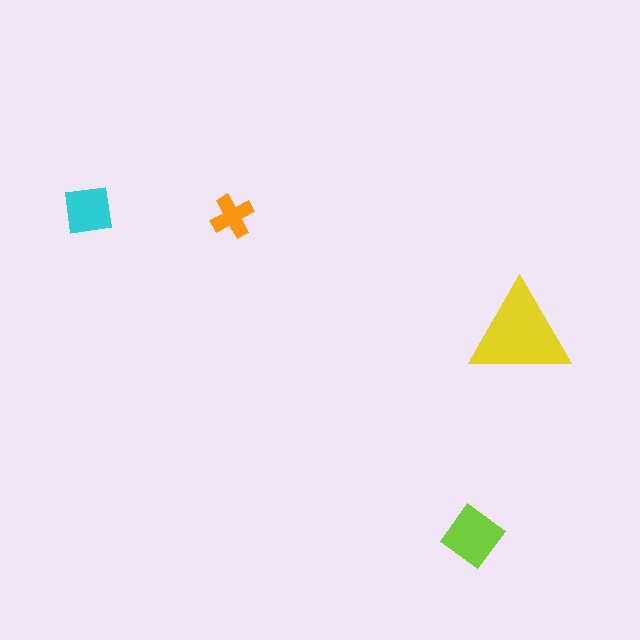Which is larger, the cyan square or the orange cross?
The cyan square.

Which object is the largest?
The yellow triangle.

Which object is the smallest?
The orange cross.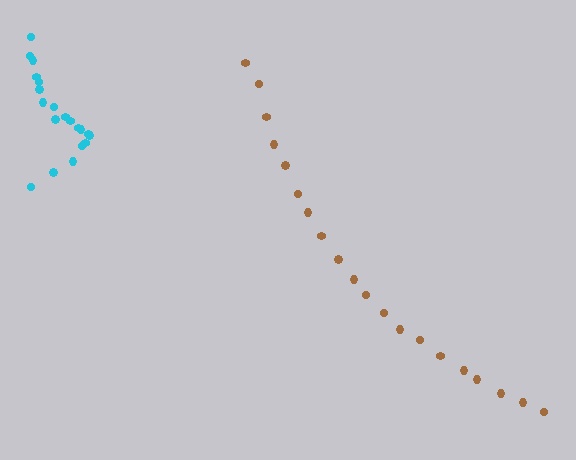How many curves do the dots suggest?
There are 2 distinct paths.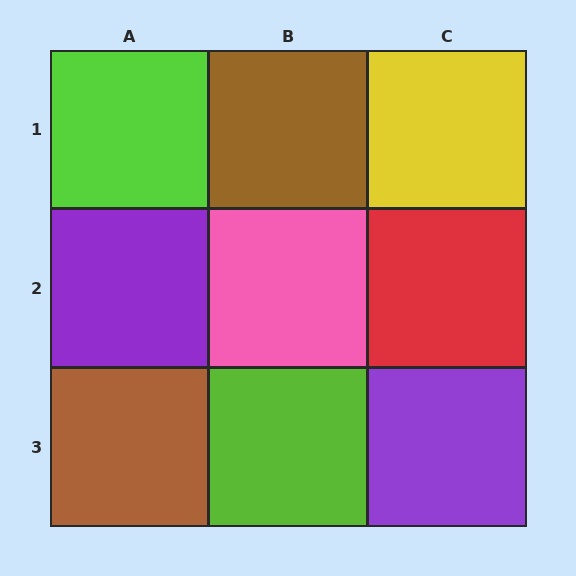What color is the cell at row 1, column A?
Lime.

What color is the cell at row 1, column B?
Brown.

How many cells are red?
1 cell is red.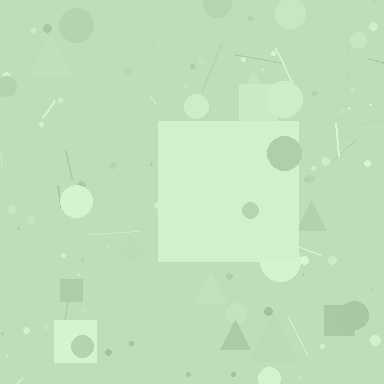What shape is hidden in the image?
A square is hidden in the image.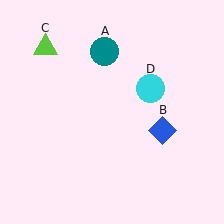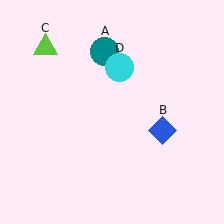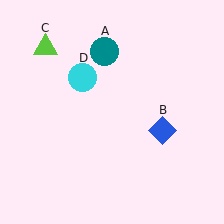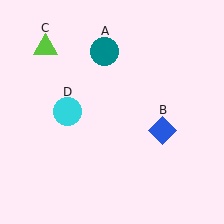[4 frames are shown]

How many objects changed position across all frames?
1 object changed position: cyan circle (object D).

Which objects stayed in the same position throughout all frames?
Teal circle (object A) and blue diamond (object B) and lime triangle (object C) remained stationary.